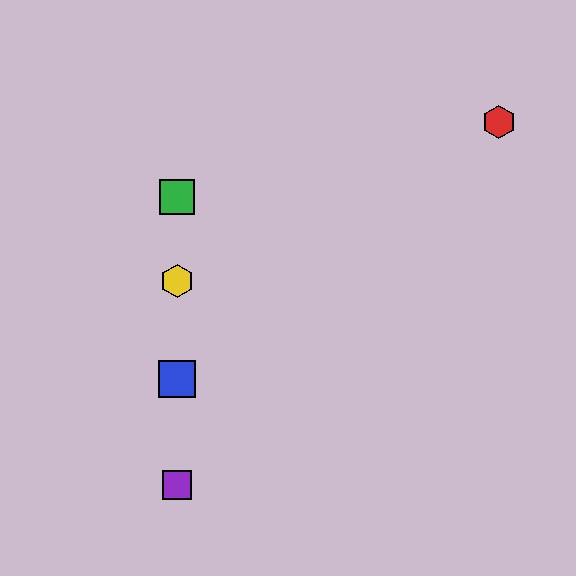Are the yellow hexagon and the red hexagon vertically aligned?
No, the yellow hexagon is at x≈177 and the red hexagon is at x≈499.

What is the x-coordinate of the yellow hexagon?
The yellow hexagon is at x≈177.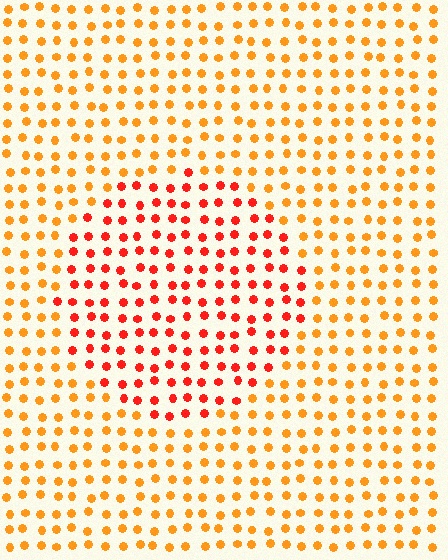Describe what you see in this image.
The image is filled with small orange elements in a uniform arrangement. A circle-shaped region is visible where the elements are tinted to a slightly different hue, forming a subtle color boundary.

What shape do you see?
I see a circle.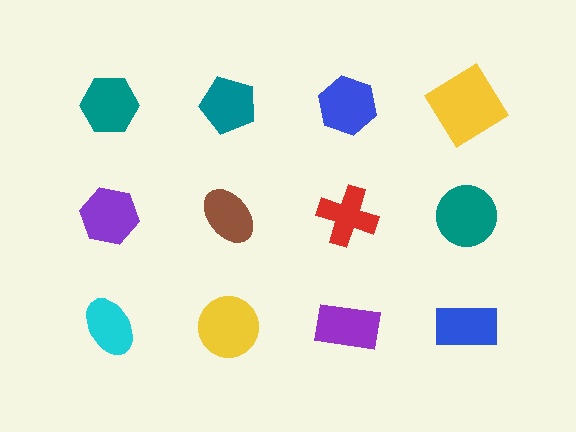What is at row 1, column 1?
A teal hexagon.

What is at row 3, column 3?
A purple rectangle.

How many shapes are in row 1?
4 shapes.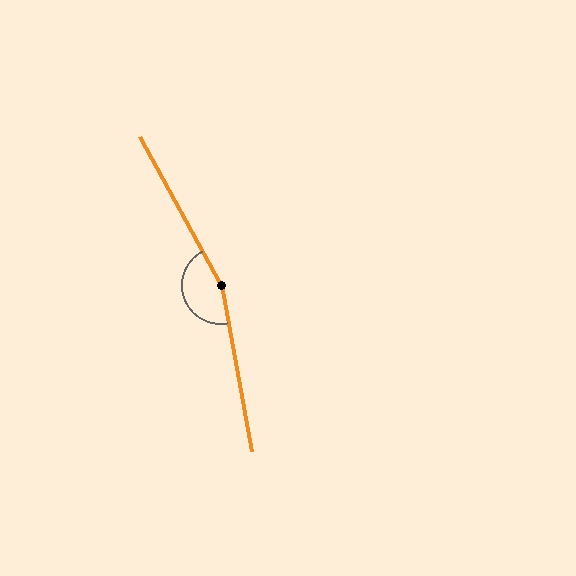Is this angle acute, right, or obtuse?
It is obtuse.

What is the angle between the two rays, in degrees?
Approximately 162 degrees.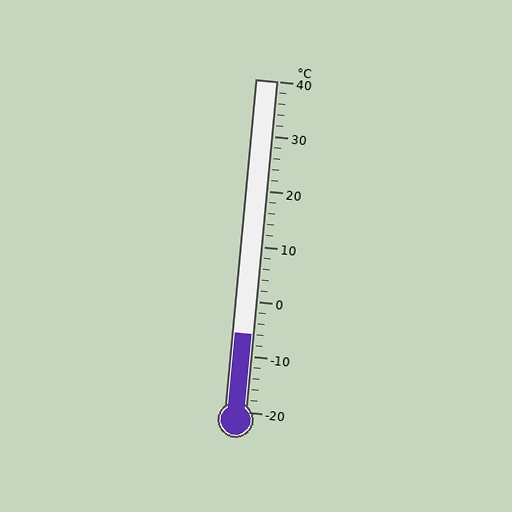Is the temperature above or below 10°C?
The temperature is below 10°C.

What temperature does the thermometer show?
The thermometer shows approximately -6°C.